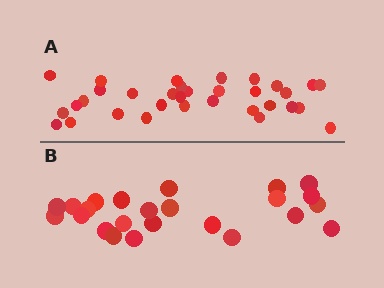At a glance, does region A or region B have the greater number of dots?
Region A (the top region) has more dots.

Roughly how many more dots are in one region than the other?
Region A has roughly 8 or so more dots than region B.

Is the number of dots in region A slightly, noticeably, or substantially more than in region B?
Region A has noticeably more, but not dramatically so. The ratio is roughly 1.4 to 1.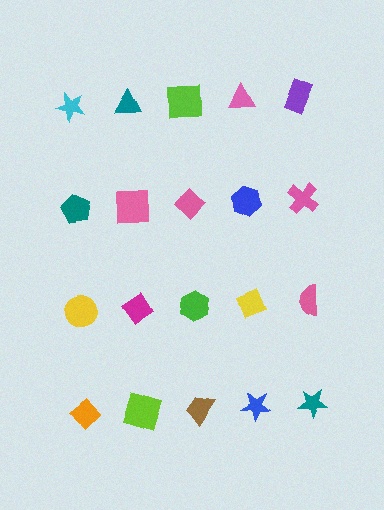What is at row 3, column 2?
A magenta diamond.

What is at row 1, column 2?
A teal triangle.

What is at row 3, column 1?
A yellow circle.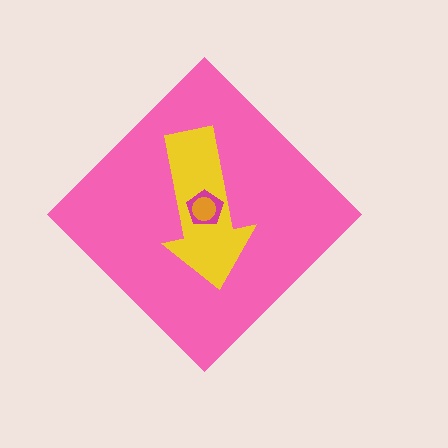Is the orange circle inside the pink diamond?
Yes.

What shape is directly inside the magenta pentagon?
The orange circle.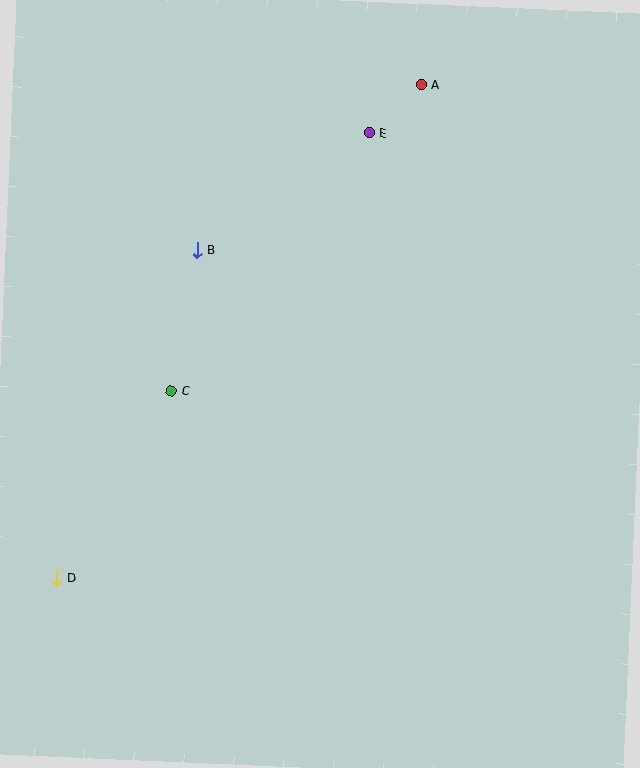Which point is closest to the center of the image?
Point C at (171, 391) is closest to the center.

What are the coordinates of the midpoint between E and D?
The midpoint between E and D is at (213, 355).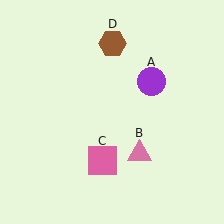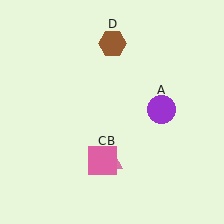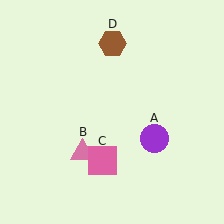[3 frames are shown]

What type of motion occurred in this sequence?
The purple circle (object A), pink triangle (object B) rotated clockwise around the center of the scene.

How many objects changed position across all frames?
2 objects changed position: purple circle (object A), pink triangle (object B).